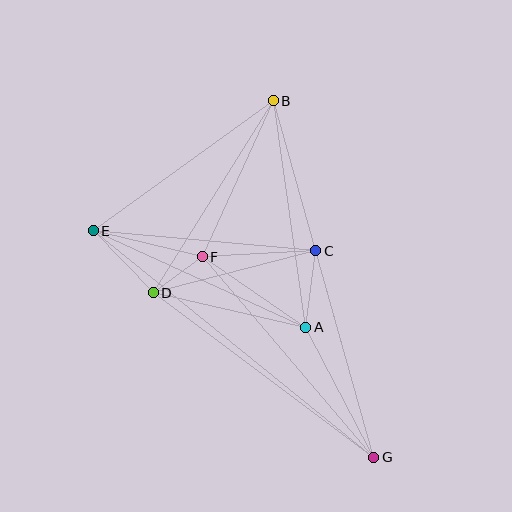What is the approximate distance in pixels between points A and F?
The distance between A and F is approximately 125 pixels.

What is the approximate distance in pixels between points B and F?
The distance between B and F is approximately 171 pixels.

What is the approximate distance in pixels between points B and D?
The distance between B and D is approximately 227 pixels.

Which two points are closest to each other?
Points D and F are closest to each other.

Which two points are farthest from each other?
Points B and G are farthest from each other.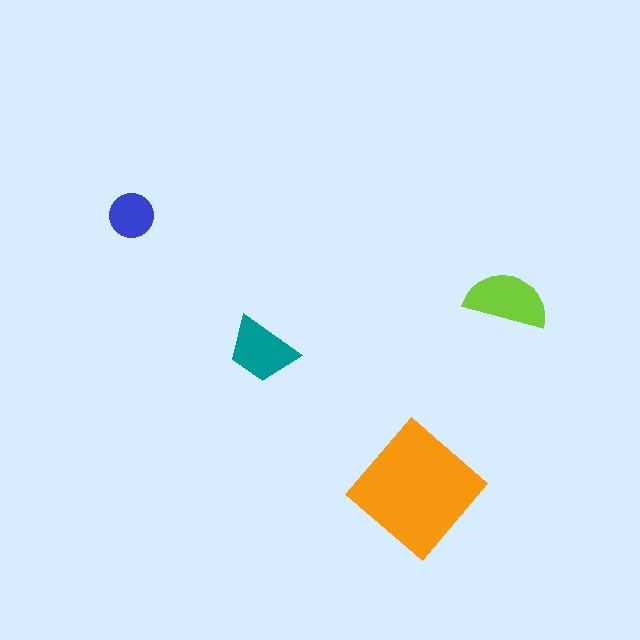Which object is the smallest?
The blue circle.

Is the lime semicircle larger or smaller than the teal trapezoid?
Larger.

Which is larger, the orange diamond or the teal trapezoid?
The orange diamond.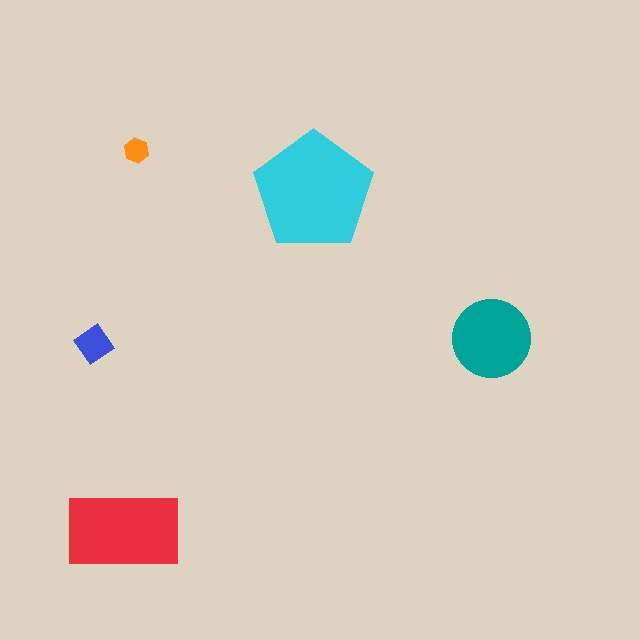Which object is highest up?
The orange hexagon is topmost.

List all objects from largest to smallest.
The cyan pentagon, the red rectangle, the teal circle, the blue diamond, the orange hexagon.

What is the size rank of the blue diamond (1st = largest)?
4th.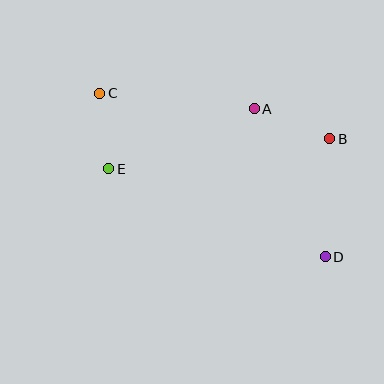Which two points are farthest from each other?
Points C and D are farthest from each other.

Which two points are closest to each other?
Points C and E are closest to each other.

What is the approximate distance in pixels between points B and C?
The distance between B and C is approximately 235 pixels.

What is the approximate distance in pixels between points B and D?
The distance between B and D is approximately 118 pixels.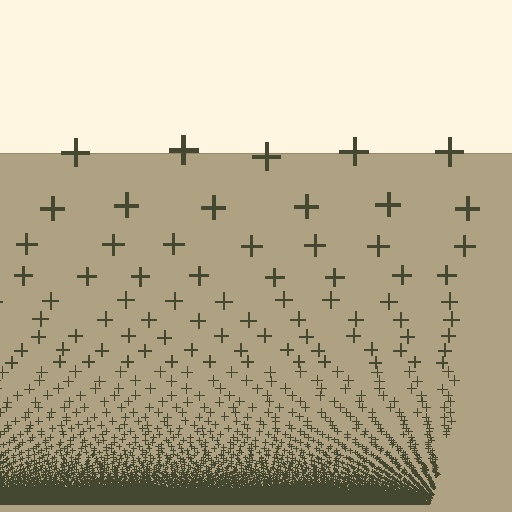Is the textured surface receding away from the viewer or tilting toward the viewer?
The surface appears to tilt toward the viewer. Texture elements get larger and sparser toward the top.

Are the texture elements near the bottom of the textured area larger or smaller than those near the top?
Smaller. The gradient is inverted — elements near the bottom are smaller and denser.